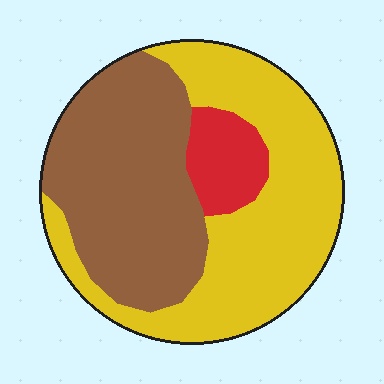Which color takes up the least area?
Red, at roughly 10%.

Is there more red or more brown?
Brown.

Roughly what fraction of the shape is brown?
Brown covers roughly 40% of the shape.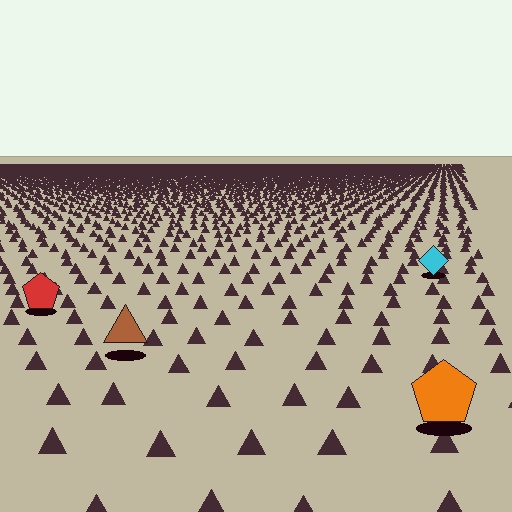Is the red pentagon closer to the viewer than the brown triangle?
No. The brown triangle is closer — you can tell from the texture gradient: the ground texture is coarser near it.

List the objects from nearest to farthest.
From nearest to farthest: the orange pentagon, the brown triangle, the red pentagon, the cyan diamond.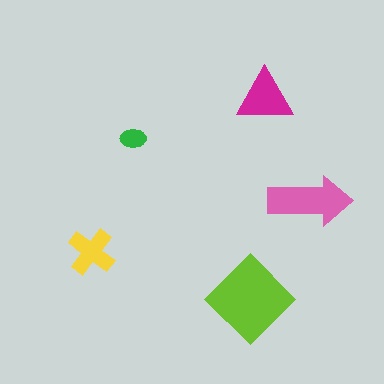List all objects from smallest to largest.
The green ellipse, the yellow cross, the magenta triangle, the pink arrow, the lime diamond.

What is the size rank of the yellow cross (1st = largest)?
4th.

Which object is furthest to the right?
The pink arrow is rightmost.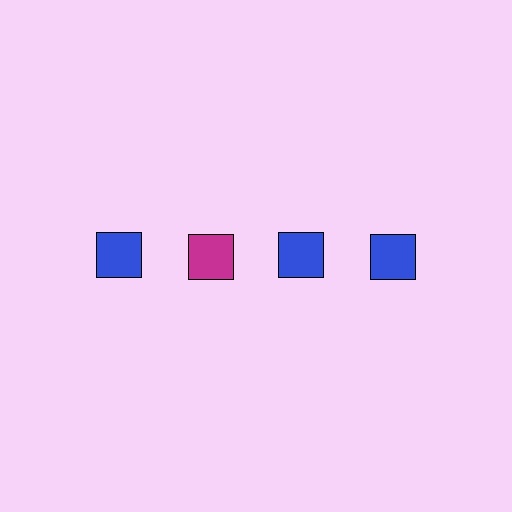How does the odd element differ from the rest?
It has a different color: magenta instead of blue.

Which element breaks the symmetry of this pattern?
The magenta square in the top row, second from left column breaks the symmetry. All other shapes are blue squares.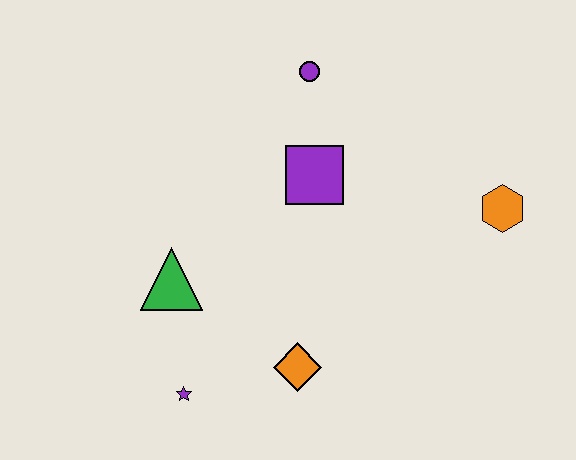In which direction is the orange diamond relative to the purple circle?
The orange diamond is below the purple circle.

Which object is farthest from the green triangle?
The orange hexagon is farthest from the green triangle.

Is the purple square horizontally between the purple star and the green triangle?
No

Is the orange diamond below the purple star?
No